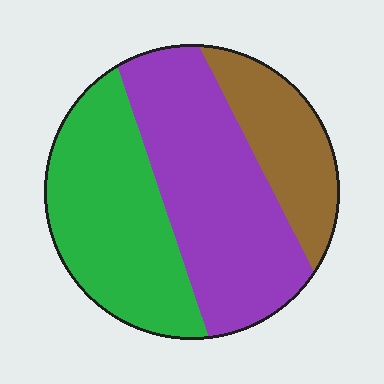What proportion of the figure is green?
Green takes up about three eighths (3/8) of the figure.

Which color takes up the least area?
Brown, at roughly 20%.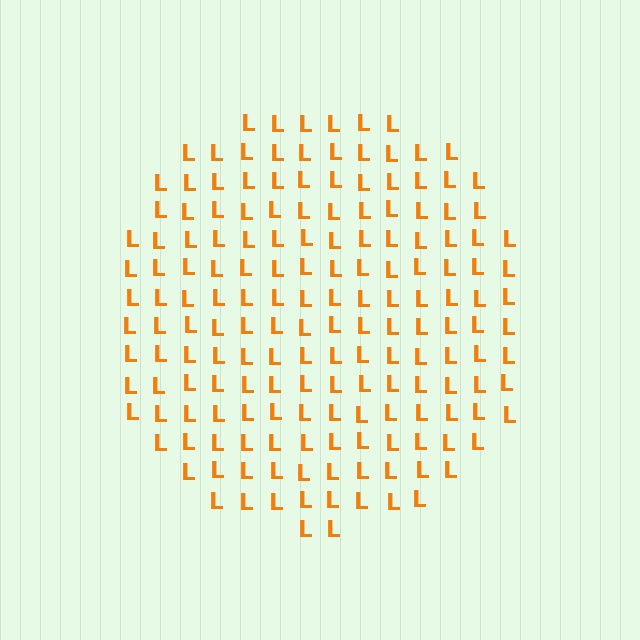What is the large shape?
The large shape is a circle.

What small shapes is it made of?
It is made of small letter L's.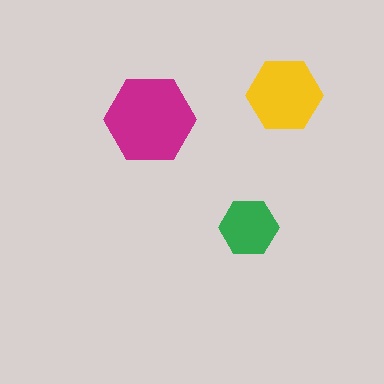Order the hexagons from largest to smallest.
the magenta one, the yellow one, the green one.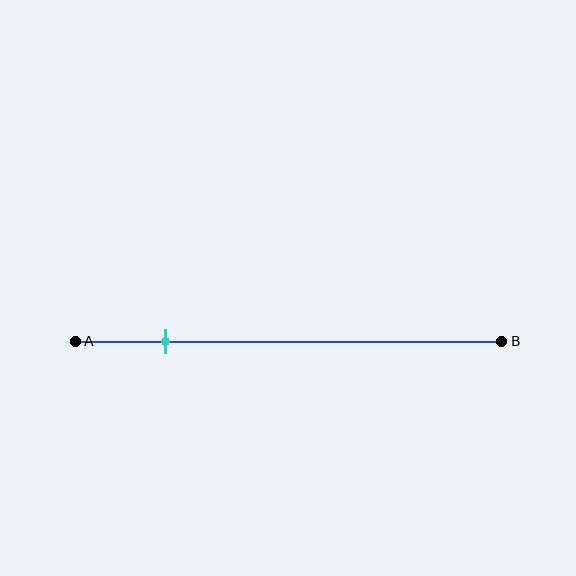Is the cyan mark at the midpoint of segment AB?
No, the mark is at about 20% from A, not at the 50% midpoint.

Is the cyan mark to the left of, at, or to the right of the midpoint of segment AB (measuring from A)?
The cyan mark is to the left of the midpoint of segment AB.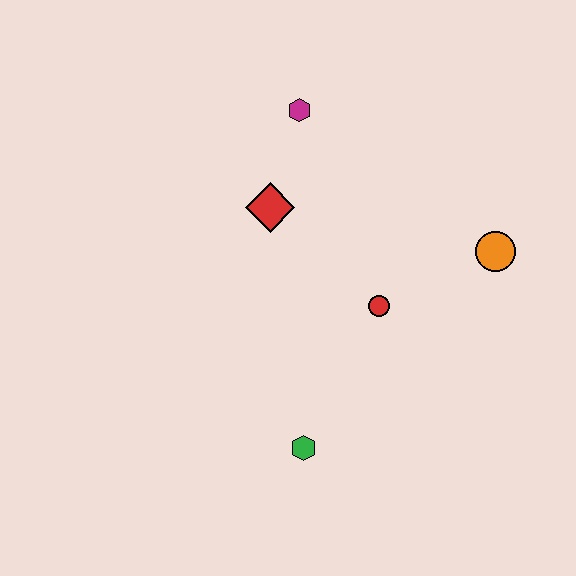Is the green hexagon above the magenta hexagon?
No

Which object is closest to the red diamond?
The magenta hexagon is closest to the red diamond.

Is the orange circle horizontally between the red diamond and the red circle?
No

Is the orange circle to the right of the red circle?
Yes